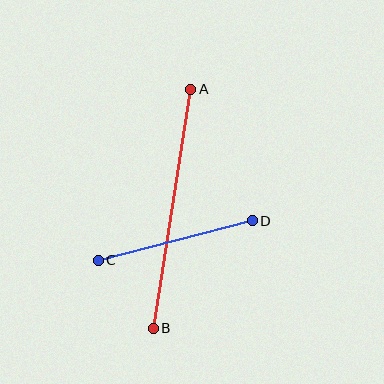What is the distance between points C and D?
The distance is approximately 159 pixels.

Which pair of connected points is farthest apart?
Points A and B are farthest apart.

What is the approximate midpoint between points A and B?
The midpoint is at approximately (172, 209) pixels.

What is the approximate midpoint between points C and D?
The midpoint is at approximately (175, 240) pixels.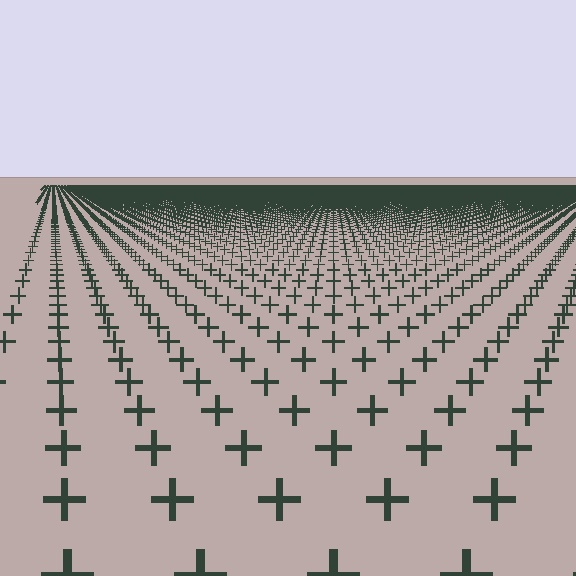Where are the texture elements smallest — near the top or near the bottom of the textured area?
Near the top.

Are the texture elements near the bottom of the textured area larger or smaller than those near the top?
Larger. Near the bottom, elements are closer to the viewer and appear at a bigger on-screen size.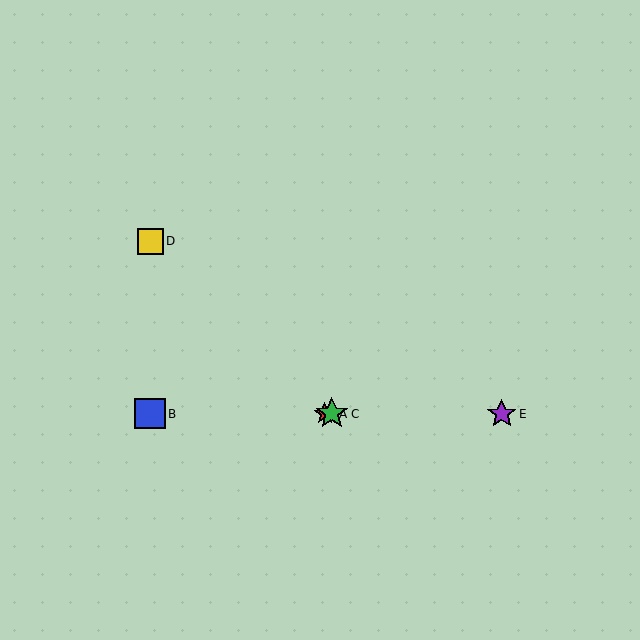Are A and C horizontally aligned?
Yes, both are at y≈414.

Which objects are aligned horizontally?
Objects A, B, C, E are aligned horizontally.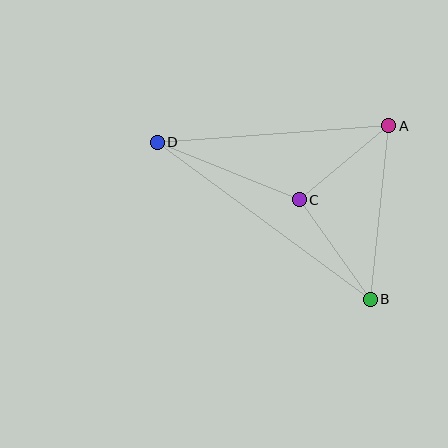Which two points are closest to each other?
Points A and C are closest to each other.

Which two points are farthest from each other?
Points B and D are farthest from each other.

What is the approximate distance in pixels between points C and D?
The distance between C and D is approximately 153 pixels.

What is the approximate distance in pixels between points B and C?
The distance between B and C is approximately 122 pixels.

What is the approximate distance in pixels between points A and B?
The distance between A and B is approximately 174 pixels.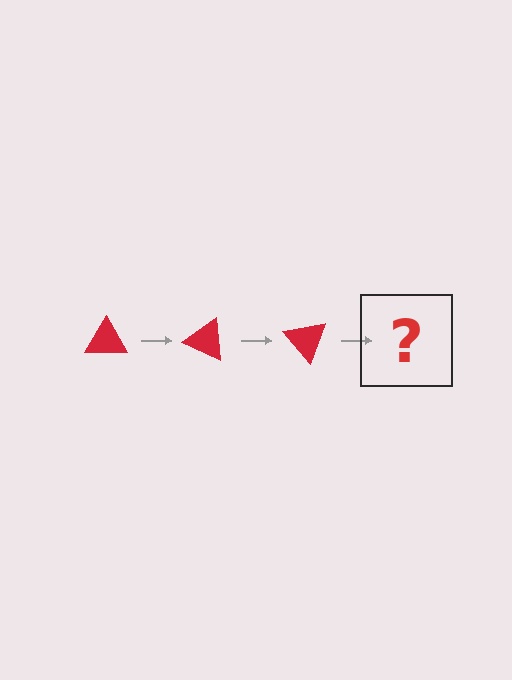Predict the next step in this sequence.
The next step is a red triangle rotated 75 degrees.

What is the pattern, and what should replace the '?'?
The pattern is that the triangle rotates 25 degrees each step. The '?' should be a red triangle rotated 75 degrees.